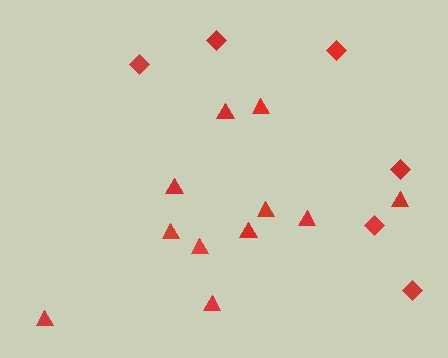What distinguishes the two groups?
There are 2 groups: one group of diamonds (6) and one group of triangles (11).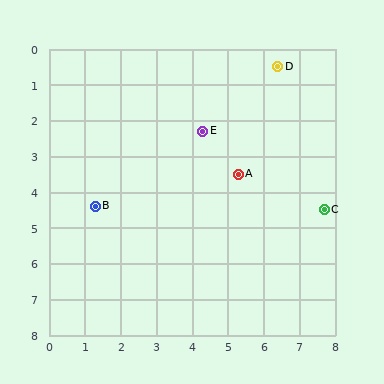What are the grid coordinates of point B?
Point B is at approximately (1.3, 4.4).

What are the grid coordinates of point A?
Point A is at approximately (5.3, 3.5).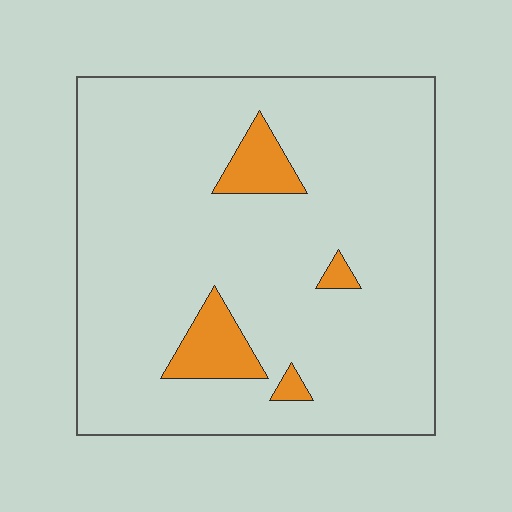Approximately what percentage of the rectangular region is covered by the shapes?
Approximately 10%.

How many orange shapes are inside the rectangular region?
4.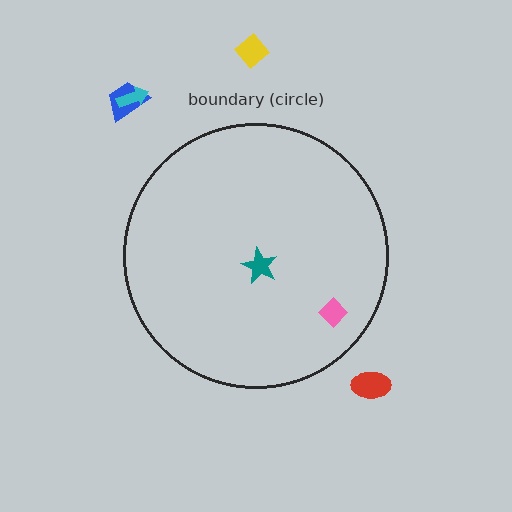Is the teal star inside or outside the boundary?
Inside.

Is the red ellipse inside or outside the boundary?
Outside.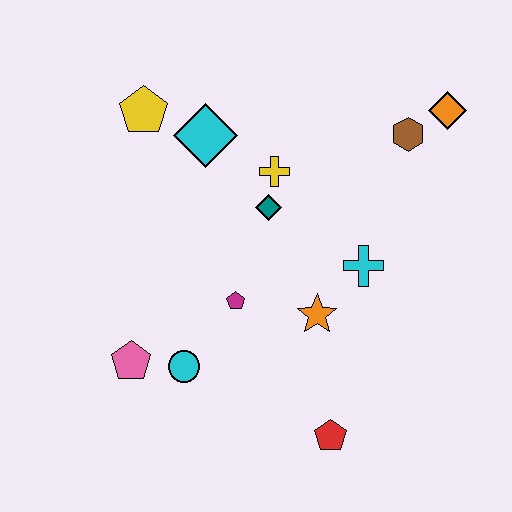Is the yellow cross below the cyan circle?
No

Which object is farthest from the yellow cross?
The red pentagon is farthest from the yellow cross.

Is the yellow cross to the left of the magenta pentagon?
No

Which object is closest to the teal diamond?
The yellow cross is closest to the teal diamond.